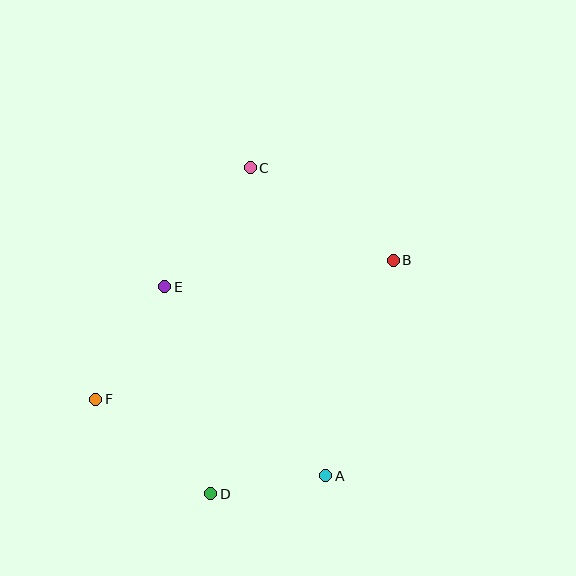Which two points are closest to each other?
Points A and D are closest to each other.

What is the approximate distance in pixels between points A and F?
The distance between A and F is approximately 242 pixels.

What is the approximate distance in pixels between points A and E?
The distance between A and E is approximately 248 pixels.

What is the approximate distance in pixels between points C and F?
The distance between C and F is approximately 278 pixels.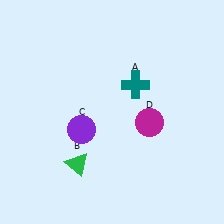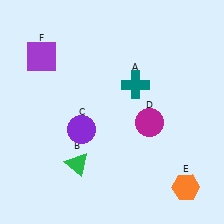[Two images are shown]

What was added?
An orange hexagon (E), a purple square (F) were added in Image 2.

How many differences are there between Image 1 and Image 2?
There are 2 differences between the two images.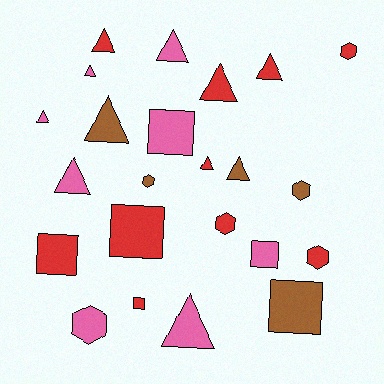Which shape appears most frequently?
Triangle, with 11 objects.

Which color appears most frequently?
Red, with 10 objects.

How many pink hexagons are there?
There is 1 pink hexagon.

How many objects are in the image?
There are 23 objects.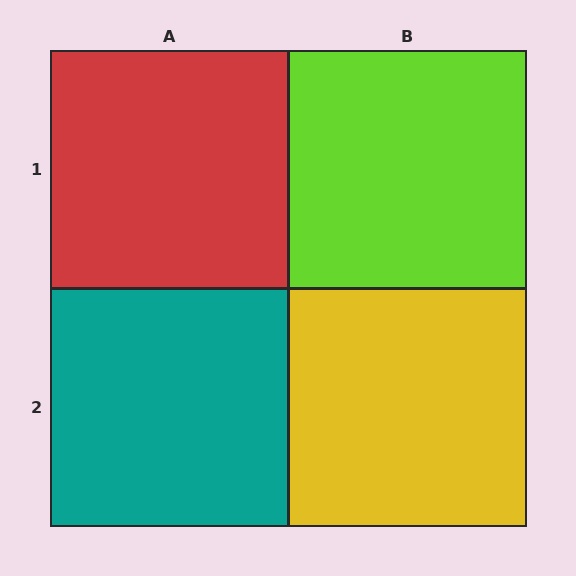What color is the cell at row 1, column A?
Red.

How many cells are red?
1 cell is red.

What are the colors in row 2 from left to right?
Teal, yellow.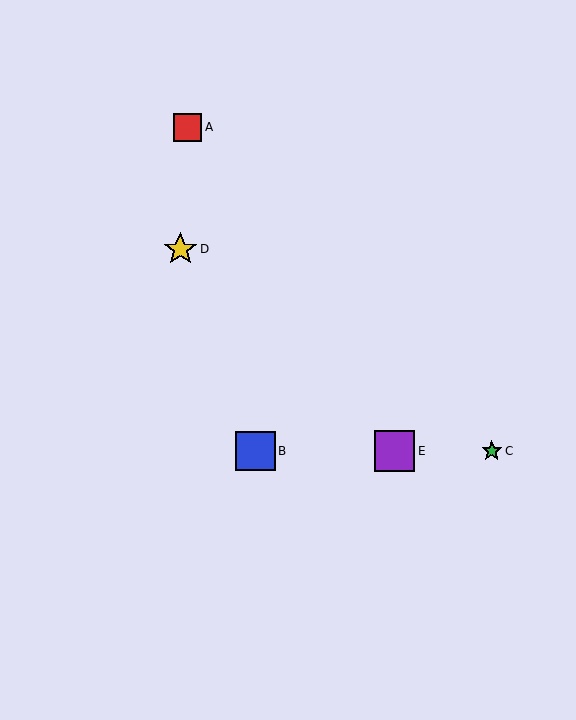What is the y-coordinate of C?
Object C is at y≈451.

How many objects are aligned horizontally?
3 objects (B, C, E) are aligned horizontally.